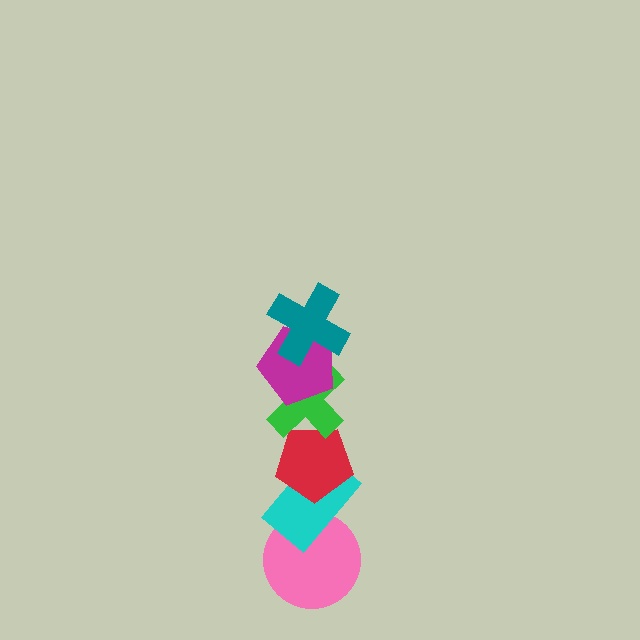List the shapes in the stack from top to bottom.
From top to bottom: the teal cross, the magenta pentagon, the green cross, the red pentagon, the cyan rectangle, the pink circle.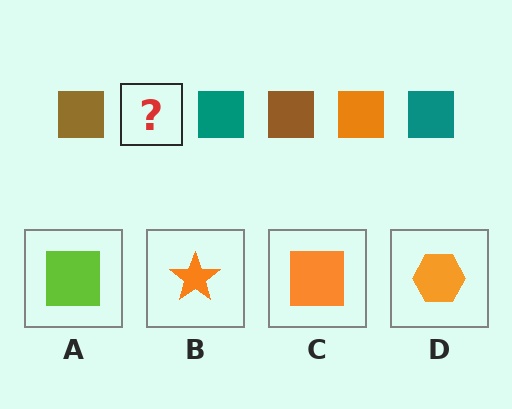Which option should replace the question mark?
Option C.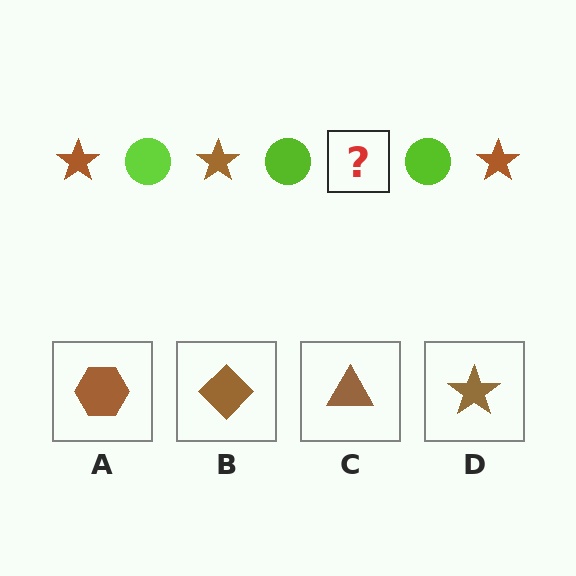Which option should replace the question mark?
Option D.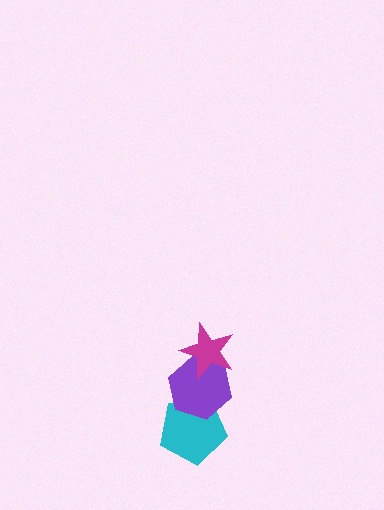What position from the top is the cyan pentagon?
The cyan pentagon is 3rd from the top.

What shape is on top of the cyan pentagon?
The purple hexagon is on top of the cyan pentagon.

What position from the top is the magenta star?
The magenta star is 1st from the top.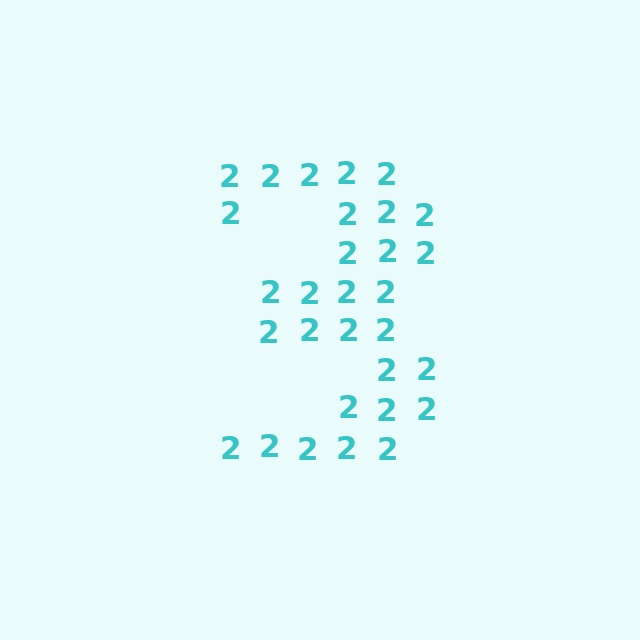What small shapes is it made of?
It is made of small digit 2's.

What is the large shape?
The large shape is the digit 3.